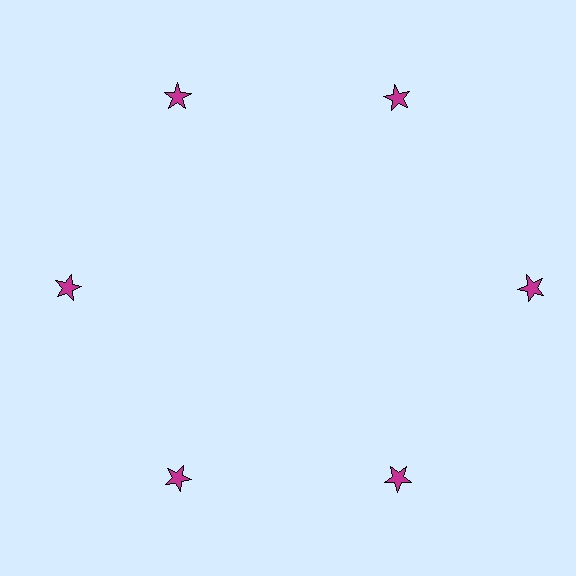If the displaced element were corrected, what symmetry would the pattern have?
It would have 6-fold rotational symmetry — the pattern would map onto itself every 60 degrees.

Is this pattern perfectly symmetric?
No. The 6 magenta stars are arranged in a ring, but one element near the 3 o'clock position is pushed outward from the center, breaking the 6-fold rotational symmetry.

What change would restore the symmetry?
The symmetry would be restored by moving it inward, back onto the ring so that all 6 stars sit at equal angles and equal distance from the center.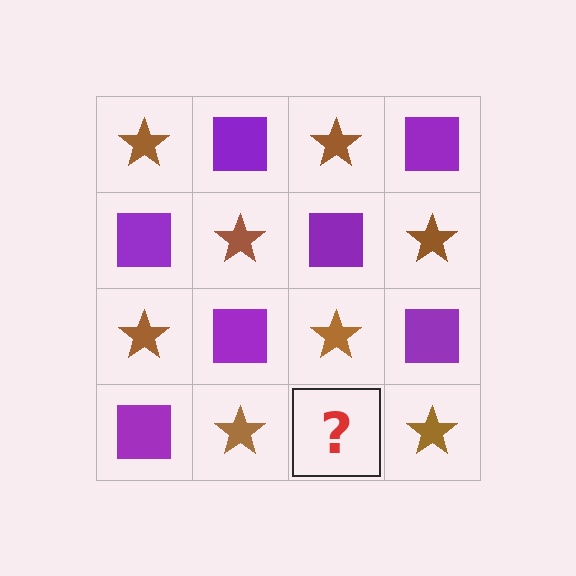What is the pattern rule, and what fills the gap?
The rule is that it alternates brown star and purple square in a checkerboard pattern. The gap should be filled with a purple square.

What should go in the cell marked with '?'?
The missing cell should contain a purple square.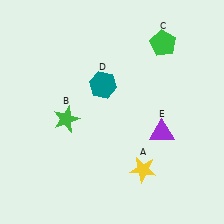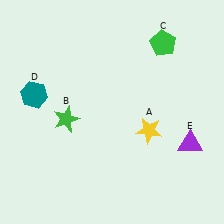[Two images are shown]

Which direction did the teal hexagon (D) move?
The teal hexagon (D) moved left.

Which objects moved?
The objects that moved are: the yellow star (A), the teal hexagon (D), the purple triangle (E).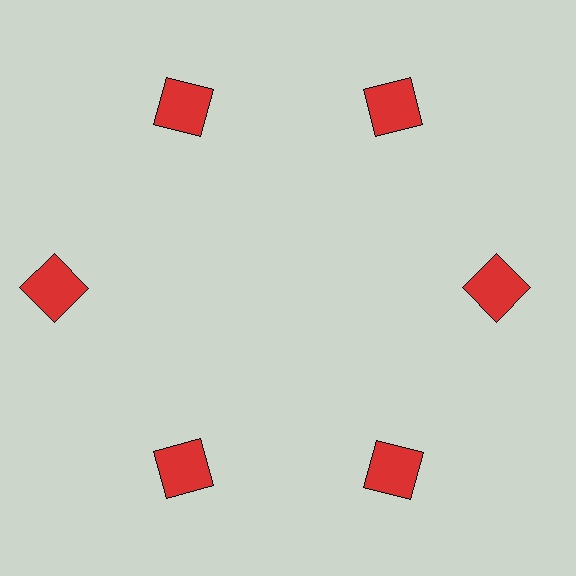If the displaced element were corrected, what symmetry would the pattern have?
It would have 6-fold rotational symmetry — the pattern would map onto itself every 60 degrees.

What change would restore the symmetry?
The symmetry would be restored by moving it inward, back onto the ring so that all 6 squares sit at equal angles and equal distance from the center.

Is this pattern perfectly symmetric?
No. The 6 red squares are arranged in a ring, but one element near the 9 o'clock position is pushed outward from the center, breaking the 6-fold rotational symmetry.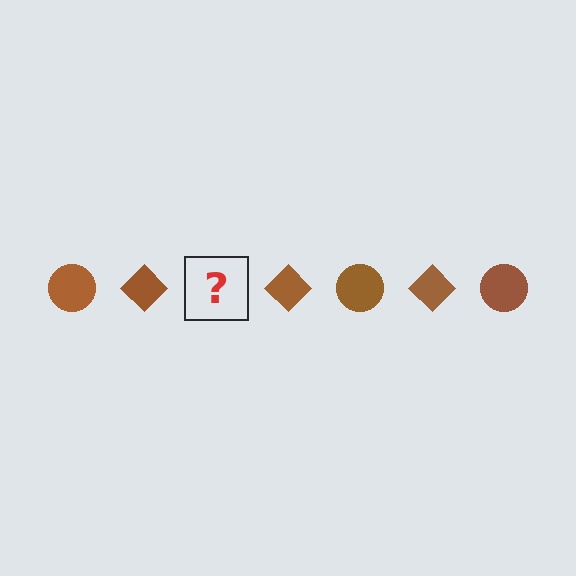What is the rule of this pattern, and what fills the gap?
The rule is that the pattern cycles through circle, diamond shapes in brown. The gap should be filled with a brown circle.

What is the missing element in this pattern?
The missing element is a brown circle.